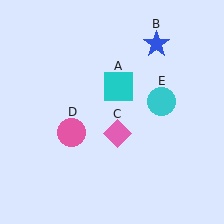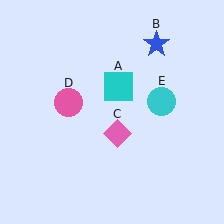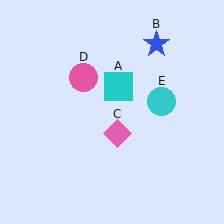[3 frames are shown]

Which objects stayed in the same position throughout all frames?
Cyan square (object A) and blue star (object B) and pink diamond (object C) and cyan circle (object E) remained stationary.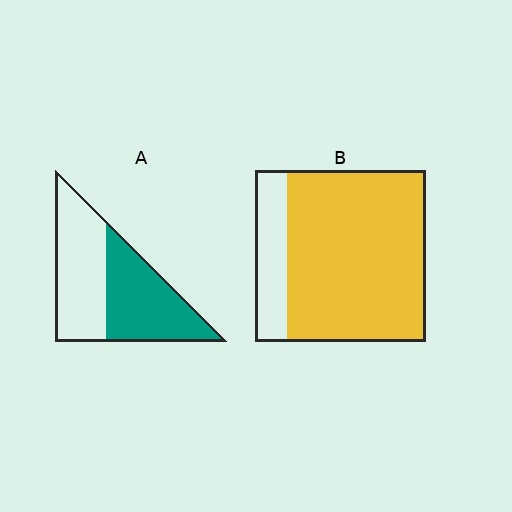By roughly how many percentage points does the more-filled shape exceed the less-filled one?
By roughly 30 percentage points (B over A).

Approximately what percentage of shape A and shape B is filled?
A is approximately 50% and B is approximately 80%.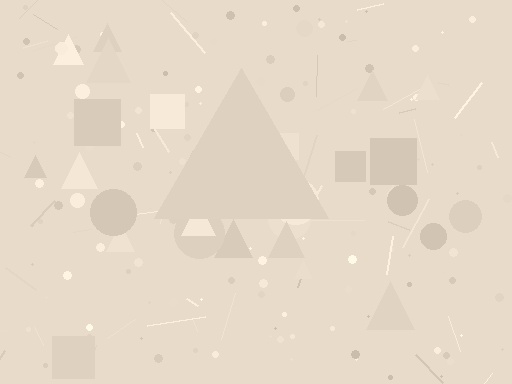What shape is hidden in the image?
A triangle is hidden in the image.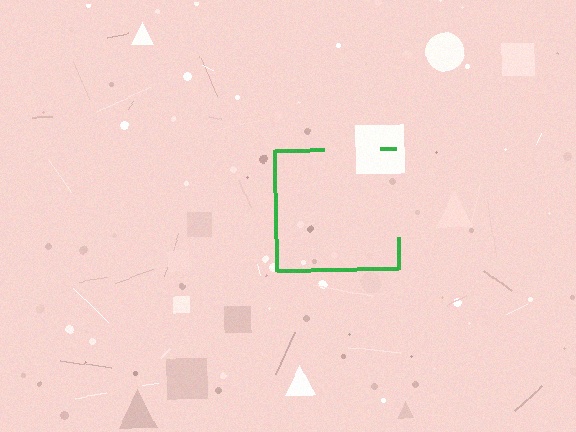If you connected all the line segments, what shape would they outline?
They would outline a square.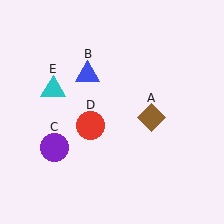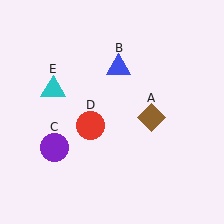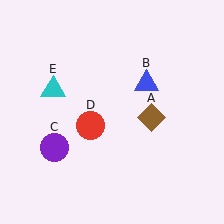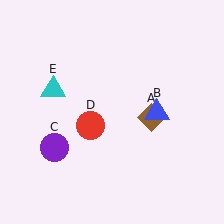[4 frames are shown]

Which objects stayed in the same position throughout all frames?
Brown diamond (object A) and purple circle (object C) and red circle (object D) and cyan triangle (object E) remained stationary.